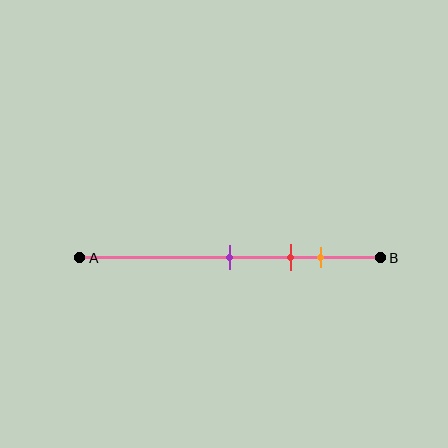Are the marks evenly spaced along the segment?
Yes, the marks are approximately evenly spaced.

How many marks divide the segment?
There are 3 marks dividing the segment.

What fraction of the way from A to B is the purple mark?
The purple mark is approximately 50% (0.5) of the way from A to B.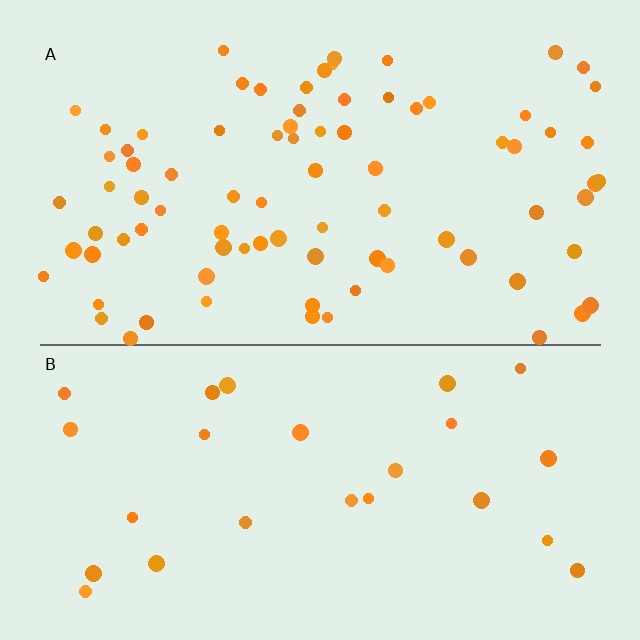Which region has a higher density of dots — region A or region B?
A (the top).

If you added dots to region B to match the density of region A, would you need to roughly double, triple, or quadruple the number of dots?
Approximately triple.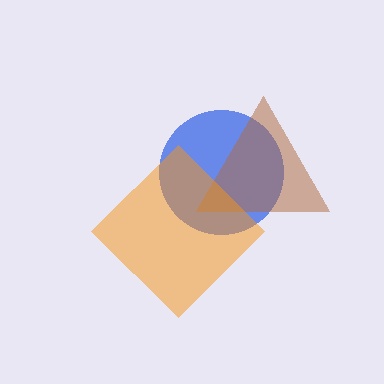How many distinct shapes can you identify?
There are 3 distinct shapes: a blue circle, a brown triangle, an orange diamond.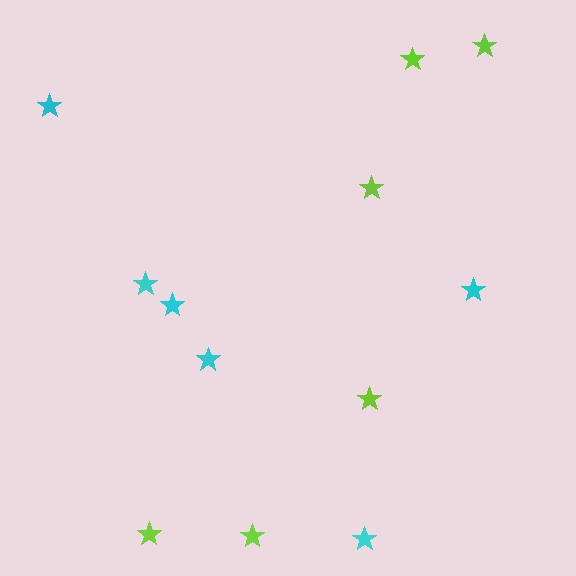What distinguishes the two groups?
There are 2 groups: one group of cyan stars (6) and one group of lime stars (6).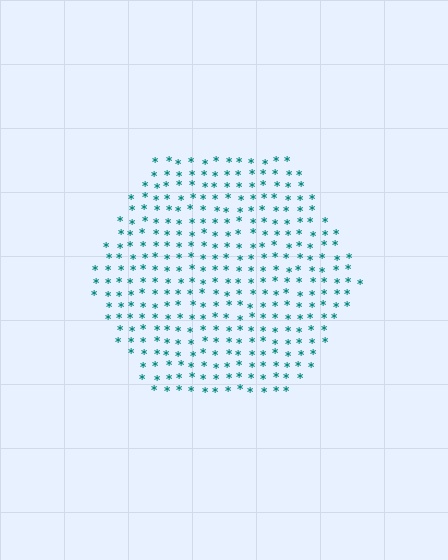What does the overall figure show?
The overall figure shows a hexagon.